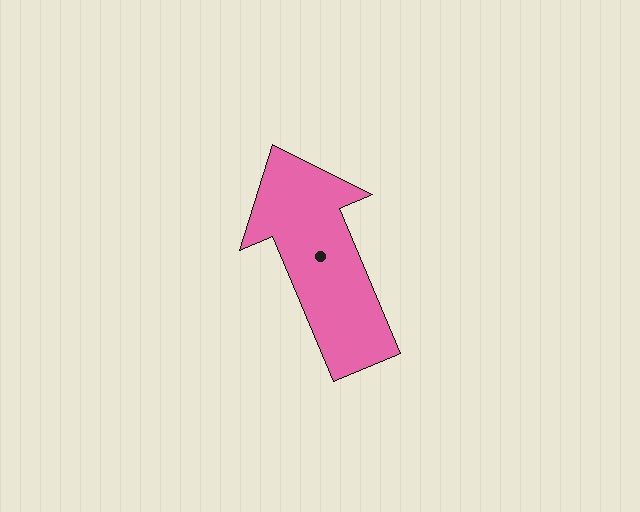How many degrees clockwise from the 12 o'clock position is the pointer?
Approximately 337 degrees.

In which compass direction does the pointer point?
Northwest.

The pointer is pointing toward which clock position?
Roughly 11 o'clock.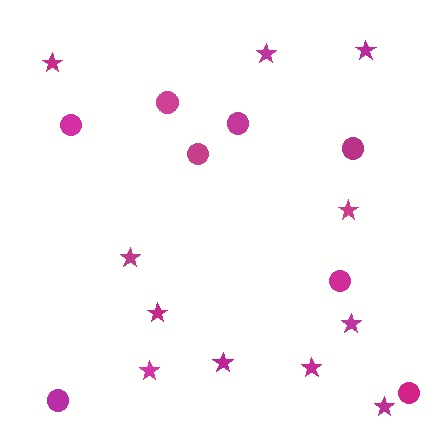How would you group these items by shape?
There are 2 groups: one group of stars (11) and one group of circles (8).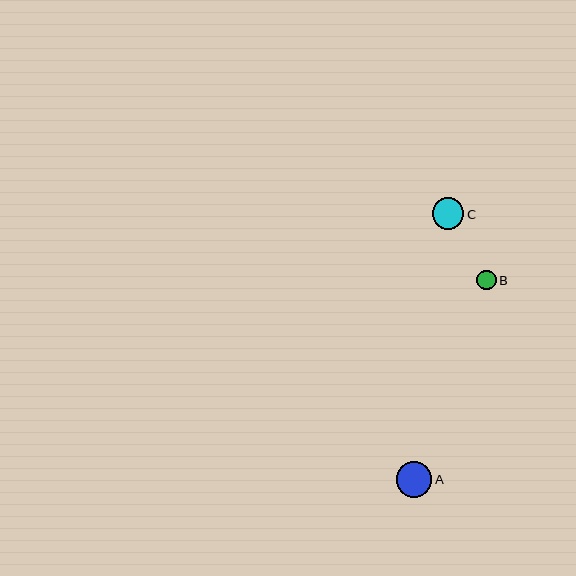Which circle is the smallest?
Circle B is the smallest with a size of approximately 20 pixels.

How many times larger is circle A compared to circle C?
Circle A is approximately 1.1 times the size of circle C.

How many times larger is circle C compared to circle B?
Circle C is approximately 1.6 times the size of circle B.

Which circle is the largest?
Circle A is the largest with a size of approximately 35 pixels.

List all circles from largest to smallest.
From largest to smallest: A, C, B.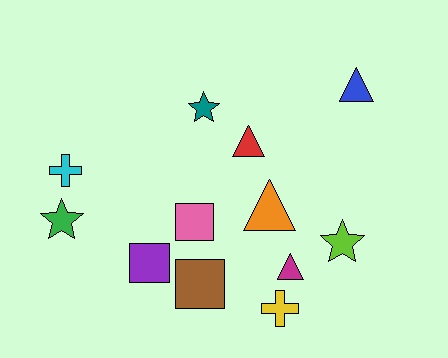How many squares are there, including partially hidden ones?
There are 3 squares.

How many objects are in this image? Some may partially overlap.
There are 12 objects.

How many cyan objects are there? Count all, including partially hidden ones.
There is 1 cyan object.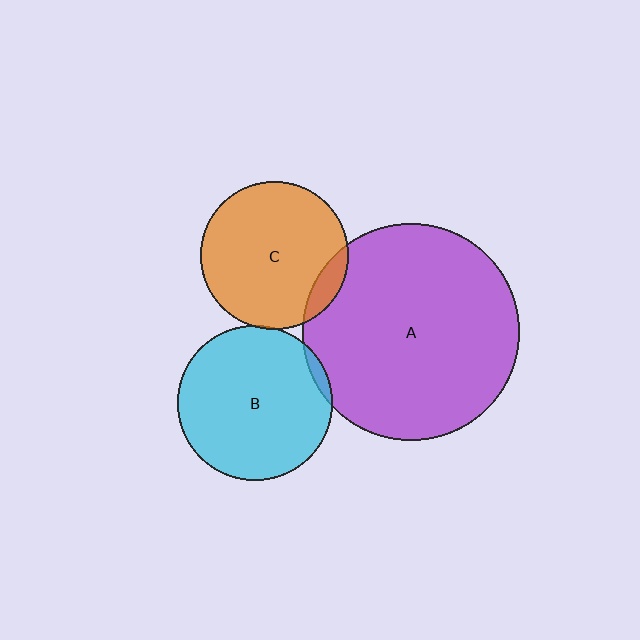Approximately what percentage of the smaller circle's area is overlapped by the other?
Approximately 5%.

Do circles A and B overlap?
Yes.